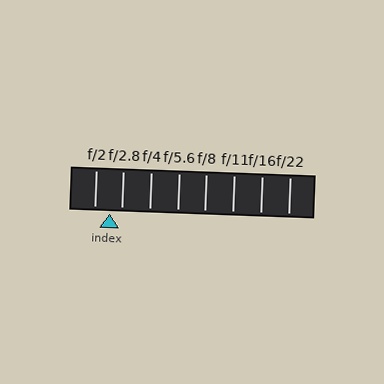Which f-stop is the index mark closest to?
The index mark is closest to f/2.8.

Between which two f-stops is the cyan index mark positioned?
The index mark is between f/2 and f/2.8.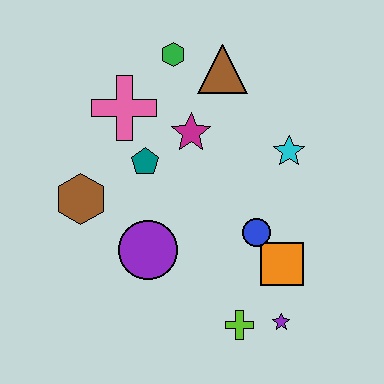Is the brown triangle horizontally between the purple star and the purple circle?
Yes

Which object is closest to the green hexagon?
The brown triangle is closest to the green hexagon.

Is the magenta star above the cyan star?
Yes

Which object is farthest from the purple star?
The green hexagon is farthest from the purple star.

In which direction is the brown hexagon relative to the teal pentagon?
The brown hexagon is to the left of the teal pentagon.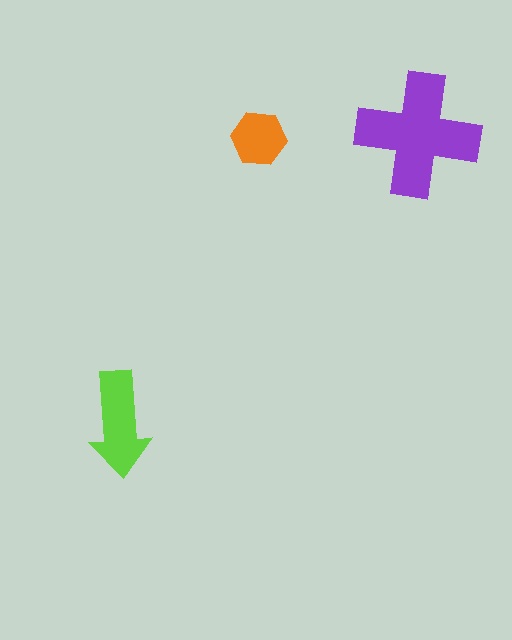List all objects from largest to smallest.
The purple cross, the lime arrow, the orange hexagon.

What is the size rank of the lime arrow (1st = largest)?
2nd.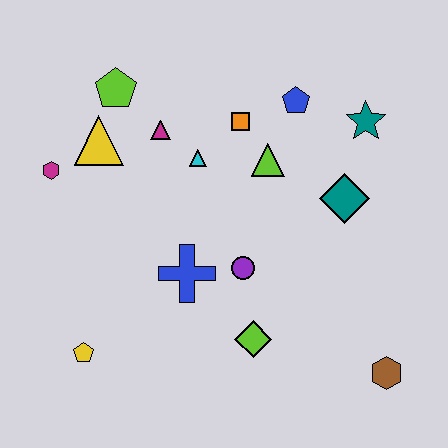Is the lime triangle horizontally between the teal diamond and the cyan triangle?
Yes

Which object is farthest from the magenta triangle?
The brown hexagon is farthest from the magenta triangle.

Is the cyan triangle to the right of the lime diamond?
No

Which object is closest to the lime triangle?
The orange square is closest to the lime triangle.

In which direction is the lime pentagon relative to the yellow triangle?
The lime pentagon is above the yellow triangle.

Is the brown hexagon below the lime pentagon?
Yes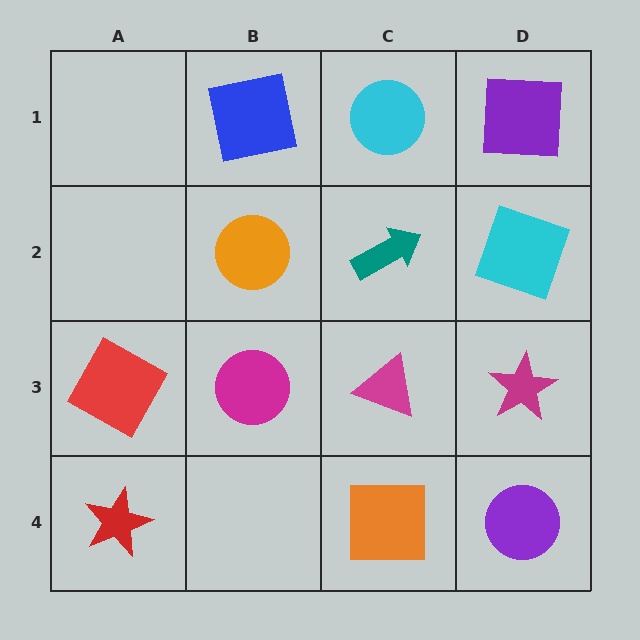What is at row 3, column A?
A red square.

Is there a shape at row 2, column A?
No, that cell is empty.